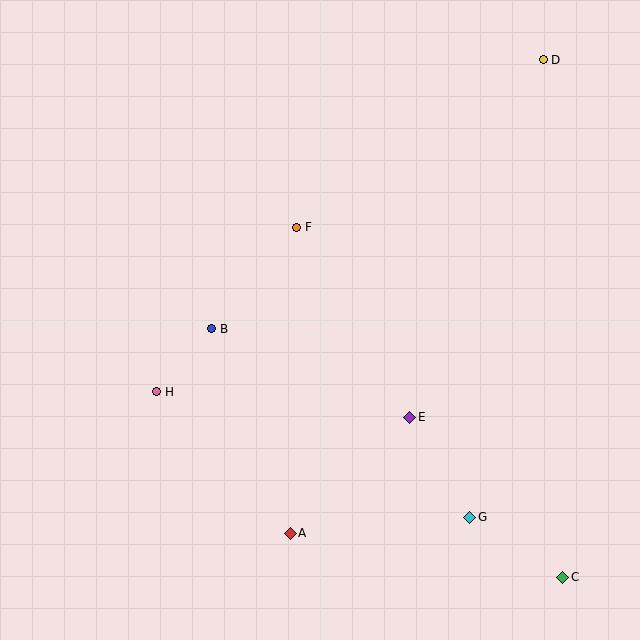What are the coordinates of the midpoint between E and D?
The midpoint between E and D is at (476, 238).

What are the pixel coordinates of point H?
Point H is at (157, 392).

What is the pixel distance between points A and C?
The distance between A and C is 276 pixels.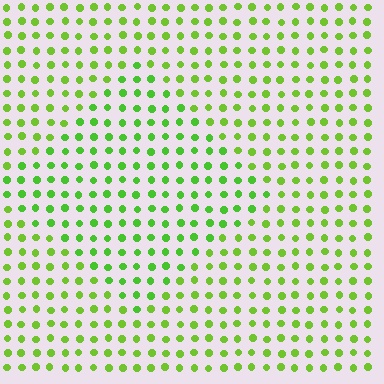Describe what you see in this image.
The image is filled with small lime elements in a uniform arrangement. A diamond-shaped region is visible where the elements are tinted to a slightly different hue, forming a subtle color boundary.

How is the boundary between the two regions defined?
The boundary is defined purely by a slight shift in hue (about 17 degrees). Spacing, size, and orientation are identical on both sides.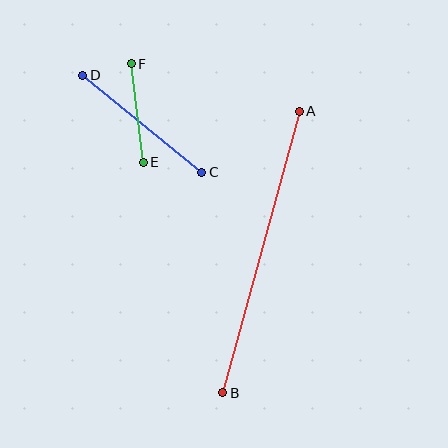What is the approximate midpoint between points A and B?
The midpoint is at approximately (261, 252) pixels.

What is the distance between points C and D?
The distance is approximately 153 pixels.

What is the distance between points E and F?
The distance is approximately 99 pixels.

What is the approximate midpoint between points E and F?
The midpoint is at approximately (137, 113) pixels.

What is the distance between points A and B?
The distance is approximately 292 pixels.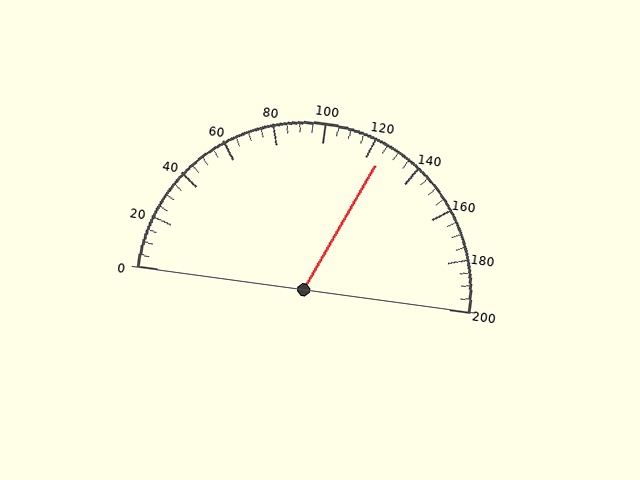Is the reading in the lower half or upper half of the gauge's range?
The reading is in the upper half of the range (0 to 200).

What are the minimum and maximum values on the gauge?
The gauge ranges from 0 to 200.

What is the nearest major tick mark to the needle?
The nearest major tick mark is 120.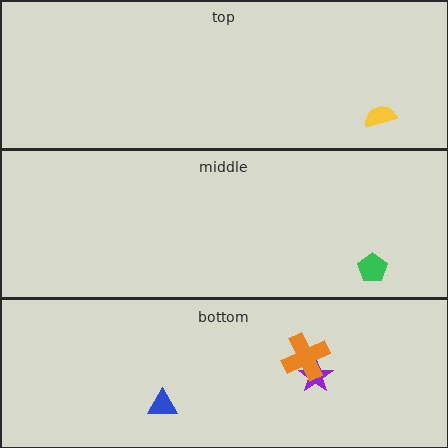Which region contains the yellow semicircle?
The top region.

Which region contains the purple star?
The bottom region.